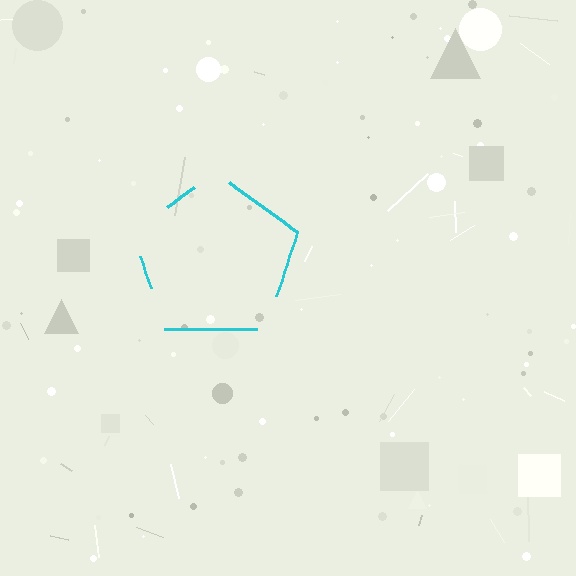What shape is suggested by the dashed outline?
The dashed outline suggests a pentagon.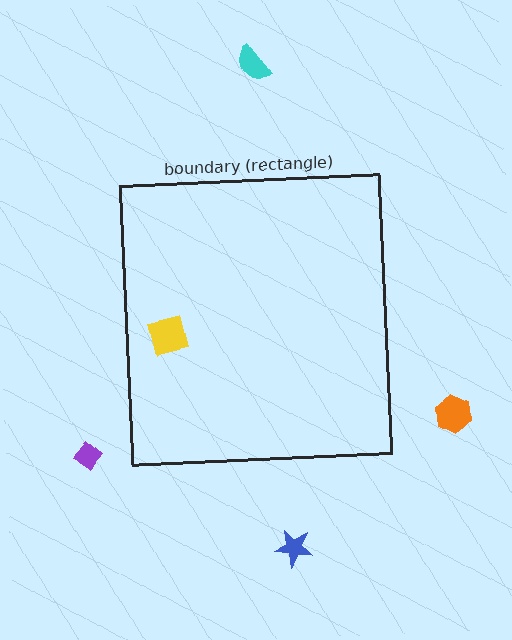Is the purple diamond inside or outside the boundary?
Outside.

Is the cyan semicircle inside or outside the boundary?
Outside.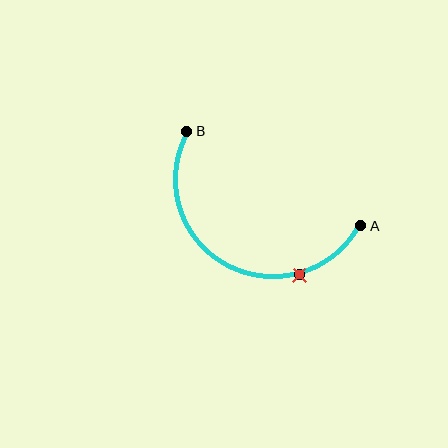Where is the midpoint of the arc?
The arc midpoint is the point on the curve farthest from the straight line joining A and B. It sits below that line.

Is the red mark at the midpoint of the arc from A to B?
No. The red mark lies on the arc but is closer to endpoint A. The arc midpoint would be at the point on the curve equidistant along the arc from both A and B.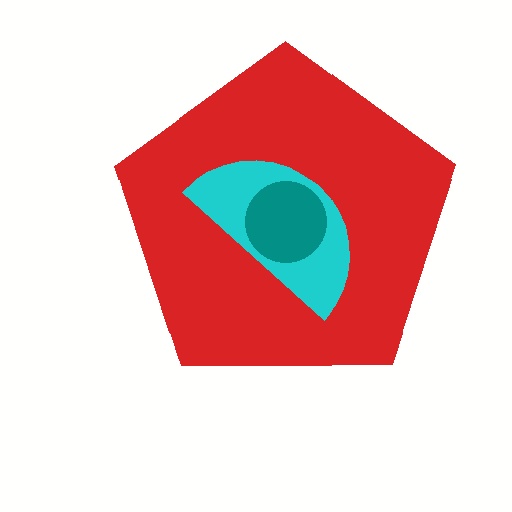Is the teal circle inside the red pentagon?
Yes.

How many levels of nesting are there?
3.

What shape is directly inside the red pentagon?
The cyan semicircle.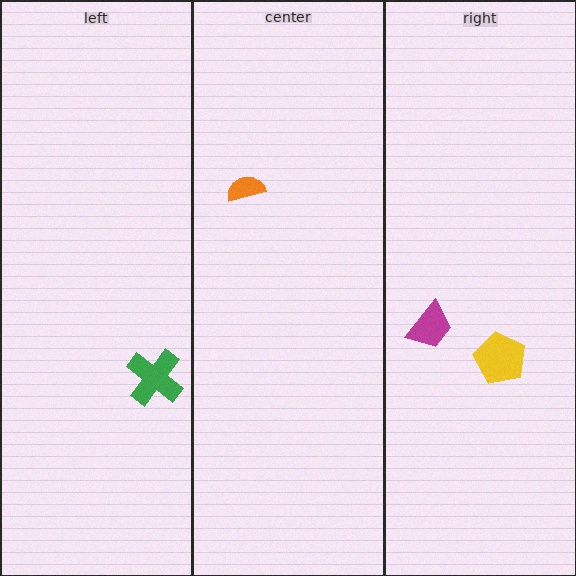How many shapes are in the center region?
1.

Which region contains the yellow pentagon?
The right region.